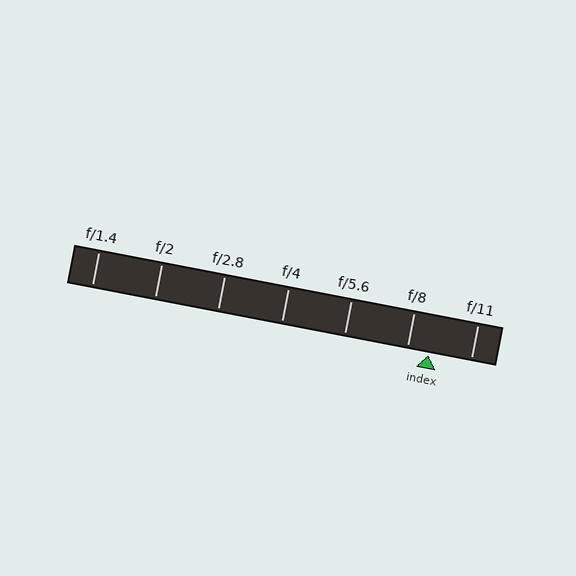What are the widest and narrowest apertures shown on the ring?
The widest aperture shown is f/1.4 and the narrowest is f/11.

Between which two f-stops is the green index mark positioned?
The index mark is between f/8 and f/11.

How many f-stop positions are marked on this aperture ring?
There are 7 f-stop positions marked.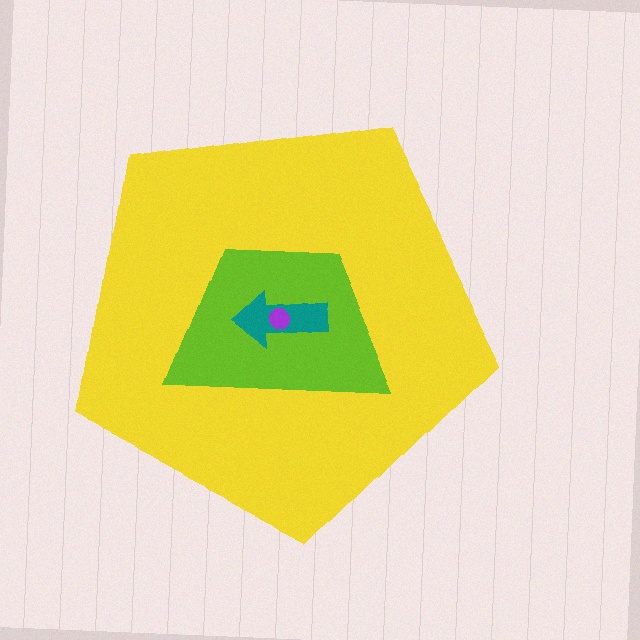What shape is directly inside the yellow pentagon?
The lime trapezoid.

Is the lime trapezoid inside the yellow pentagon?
Yes.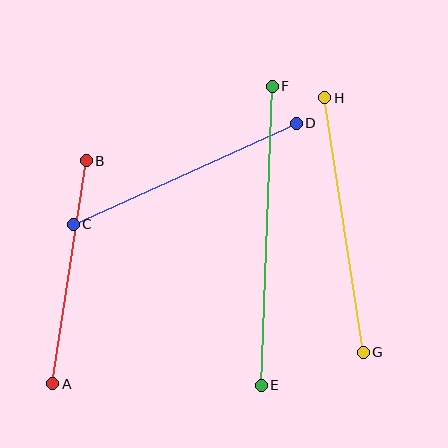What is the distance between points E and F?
The distance is approximately 299 pixels.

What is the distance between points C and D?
The distance is approximately 244 pixels.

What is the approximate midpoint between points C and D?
The midpoint is at approximately (185, 174) pixels.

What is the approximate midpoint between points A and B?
The midpoint is at approximately (69, 272) pixels.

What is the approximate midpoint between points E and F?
The midpoint is at approximately (267, 236) pixels.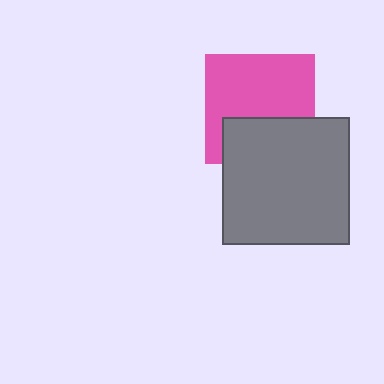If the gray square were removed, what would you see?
You would see the complete pink square.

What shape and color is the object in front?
The object in front is a gray square.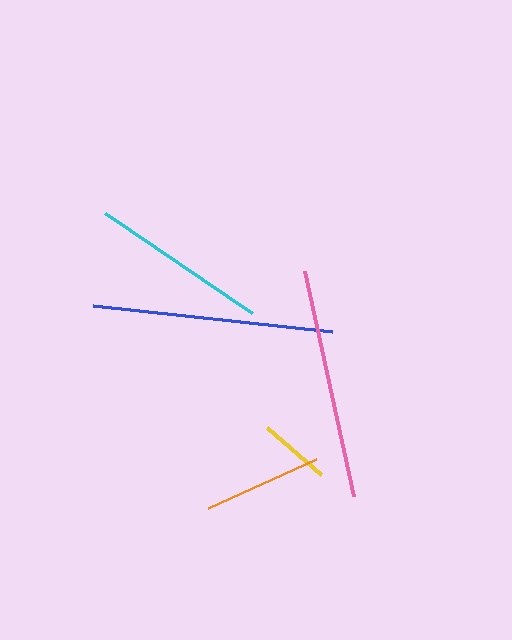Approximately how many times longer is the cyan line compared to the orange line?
The cyan line is approximately 1.5 times the length of the orange line.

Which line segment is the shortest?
The yellow line is the shortest at approximately 71 pixels.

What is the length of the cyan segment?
The cyan segment is approximately 178 pixels long.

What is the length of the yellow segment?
The yellow segment is approximately 71 pixels long.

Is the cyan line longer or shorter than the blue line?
The blue line is longer than the cyan line.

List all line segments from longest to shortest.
From longest to shortest: blue, pink, cyan, orange, yellow.